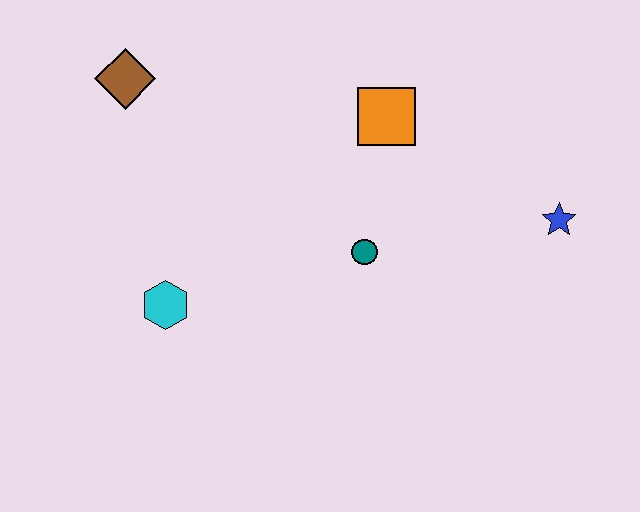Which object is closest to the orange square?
The teal circle is closest to the orange square.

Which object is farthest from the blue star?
The brown diamond is farthest from the blue star.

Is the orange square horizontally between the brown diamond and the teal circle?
No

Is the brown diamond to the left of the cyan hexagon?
Yes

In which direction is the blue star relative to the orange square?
The blue star is to the right of the orange square.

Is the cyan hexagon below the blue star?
Yes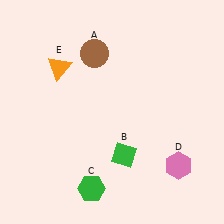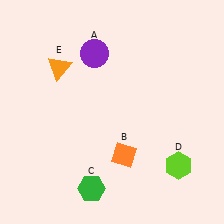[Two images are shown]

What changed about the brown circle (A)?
In Image 1, A is brown. In Image 2, it changed to purple.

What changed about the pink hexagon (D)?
In Image 1, D is pink. In Image 2, it changed to lime.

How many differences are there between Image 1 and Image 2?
There are 3 differences between the two images.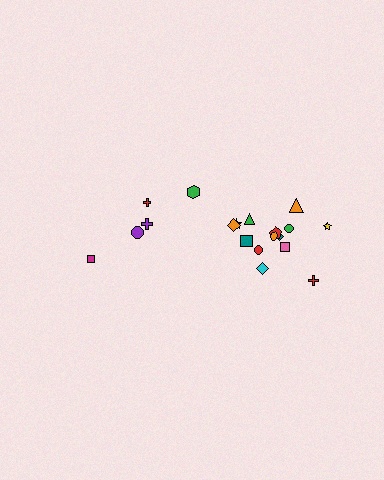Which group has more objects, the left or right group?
The right group.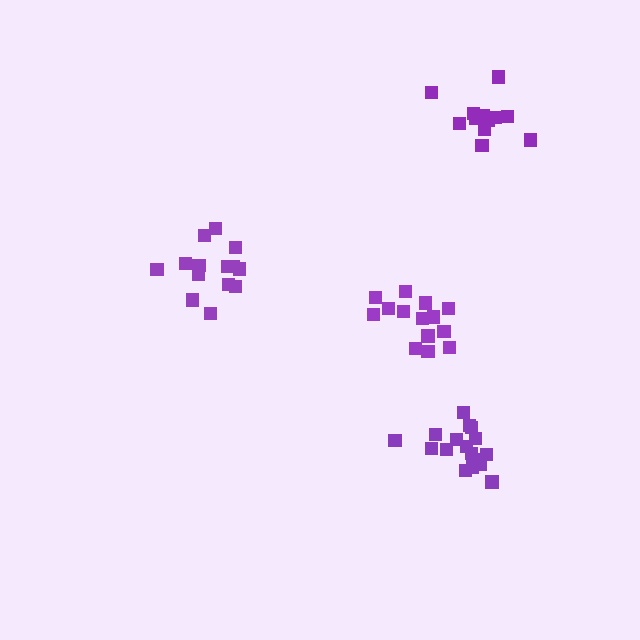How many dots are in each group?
Group 1: 14 dots, Group 2: 14 dots, Group 3: 17 dots, Group 4: 13 dots (58 total).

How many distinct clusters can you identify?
There are 4 distinct clusters.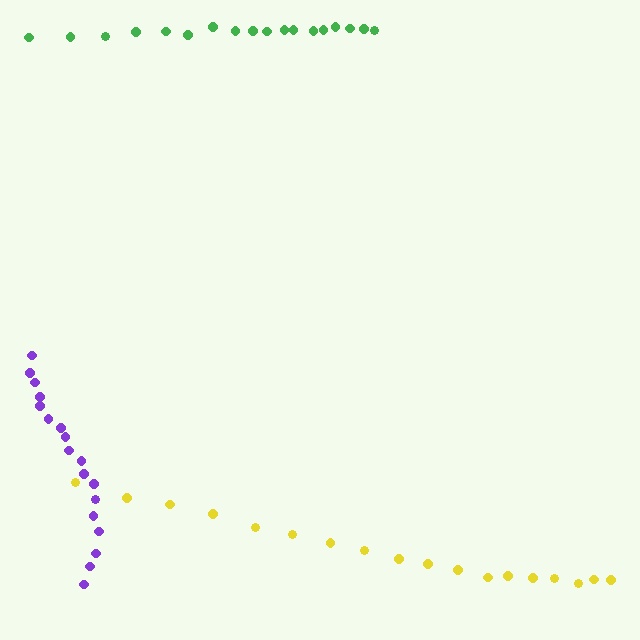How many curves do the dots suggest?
There are 3 distinct paths.